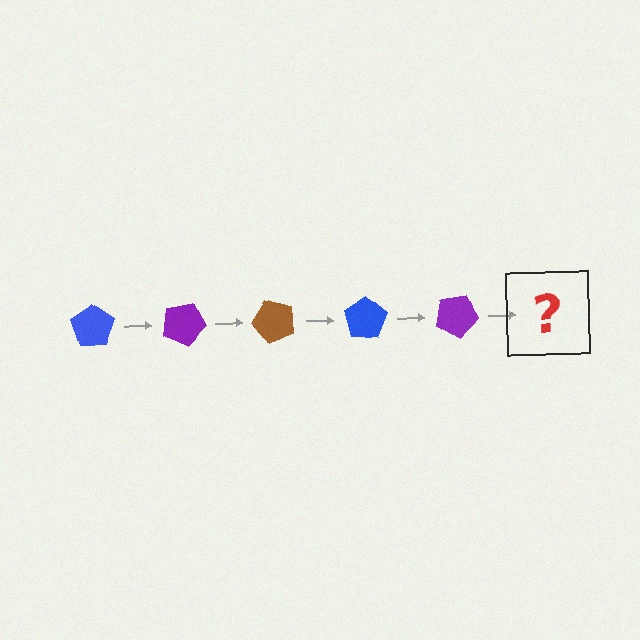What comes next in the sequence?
The next element should be a brown pentagon, rotated 125 degrees from the start.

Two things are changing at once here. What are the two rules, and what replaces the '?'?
The two rules are that it rotates 25 degrees each step and the color cycles through blue, purple, and brown. The '?' should be a brown pentagon, rotated 125 degrees from the start.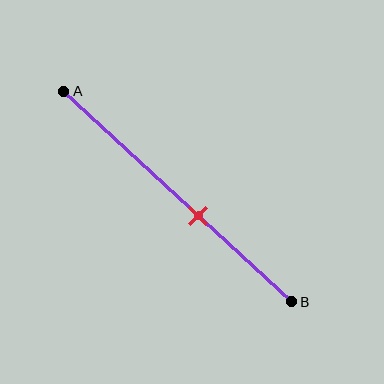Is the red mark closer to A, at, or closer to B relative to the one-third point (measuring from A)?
The red mark is closer to point B than the one-third point of segment AB.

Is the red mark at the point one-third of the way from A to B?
No, the mark is at about 60% from A, not at the 33% one-third point.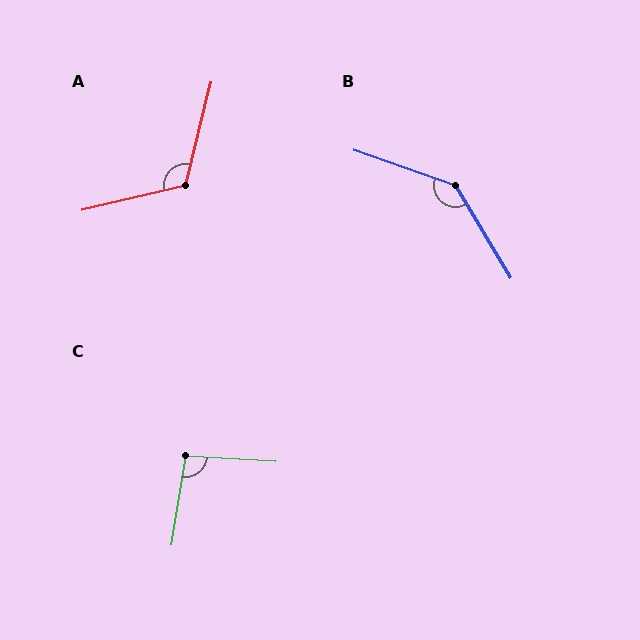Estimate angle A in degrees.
Approximately 117 degrees.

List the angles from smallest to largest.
C (96°), A (117°), B (140°).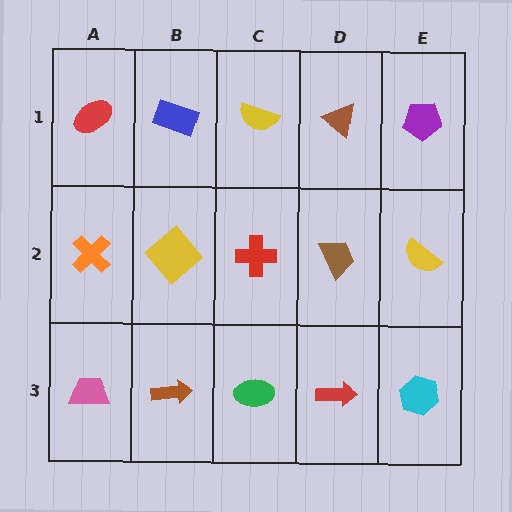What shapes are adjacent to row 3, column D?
A brown trapezoid (row 2, column D), a green ellipse (row 3, column C), a cyan hexagon (row 3, column E).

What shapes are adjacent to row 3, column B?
A yellow diamond (row 2, column B), a pink trapezoid (row 3, column A), a green ellipse (row 3, column C).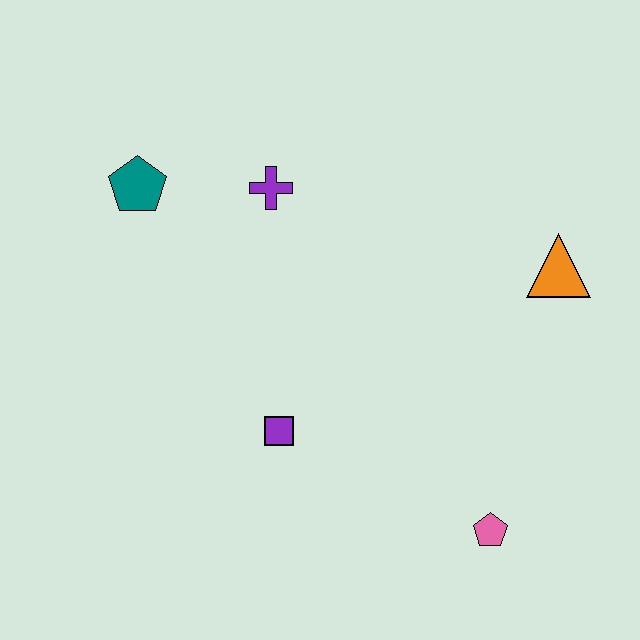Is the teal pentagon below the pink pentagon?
No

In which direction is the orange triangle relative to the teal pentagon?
The orange triangle is to the right of the teal pentagon.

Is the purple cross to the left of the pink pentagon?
Yes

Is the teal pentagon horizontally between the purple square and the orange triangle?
No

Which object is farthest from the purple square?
The orange triangle is farthest from the purple square.